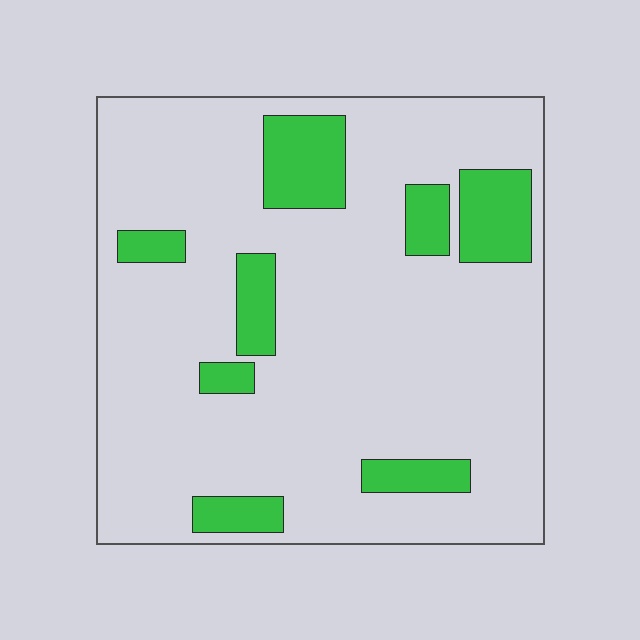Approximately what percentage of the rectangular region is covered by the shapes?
Approximately 15%.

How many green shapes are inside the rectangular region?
8.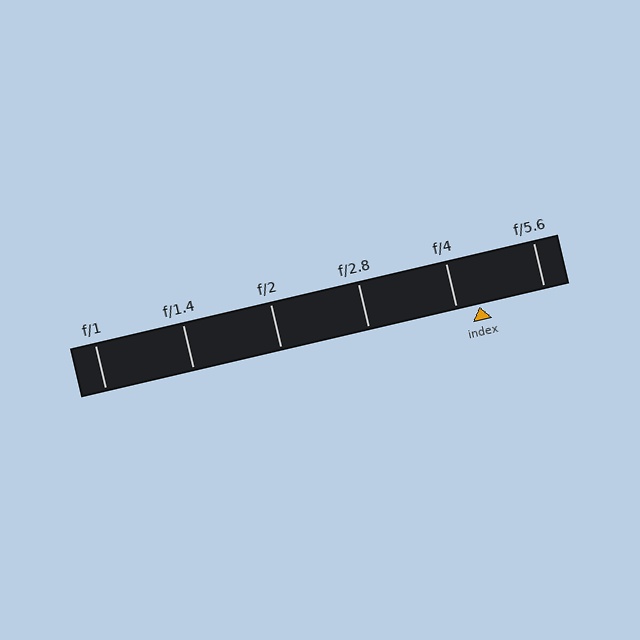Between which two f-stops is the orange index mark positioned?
The index mark is between f/4 and f/5.6.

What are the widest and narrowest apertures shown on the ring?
The widest aperture shown is f/1 and the narrowest is f/5.6.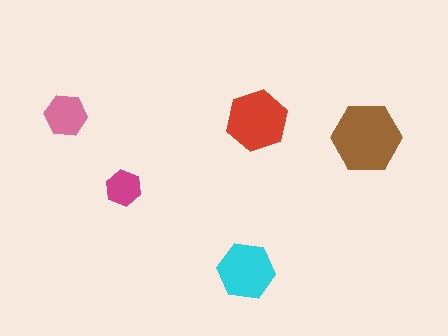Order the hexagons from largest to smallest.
the brown one, the red one, the cyan one, the pink one, the magenta one.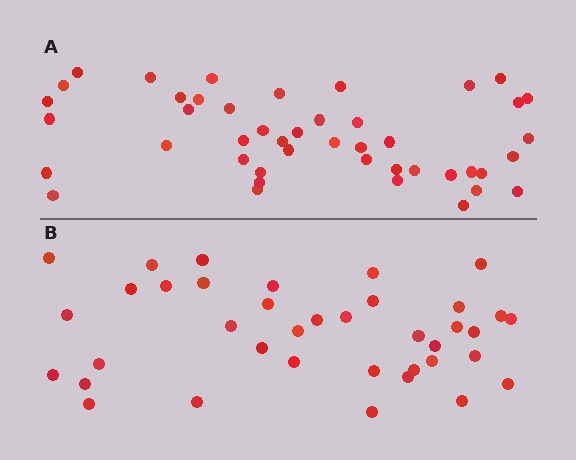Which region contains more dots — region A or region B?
Region A (the top region) has more dots.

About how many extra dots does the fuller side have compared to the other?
Region A has roughly 8 or so more dots than region B.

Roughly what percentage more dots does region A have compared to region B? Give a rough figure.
About 20% more.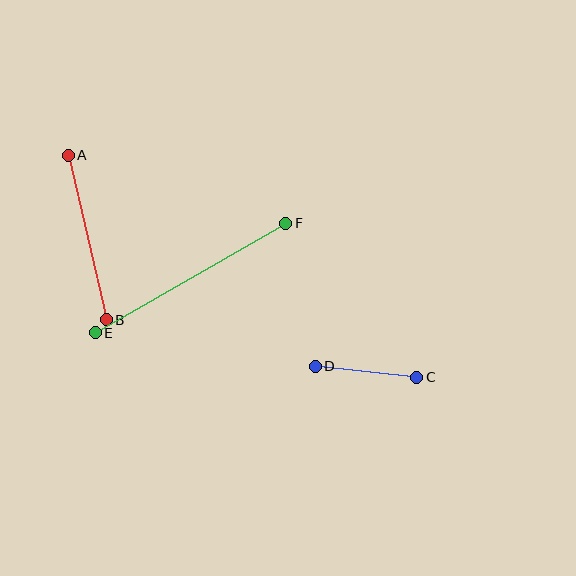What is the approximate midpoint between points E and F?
The midpoint is at approximately (190, 278) pixels.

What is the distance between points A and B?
The distance is approximately 169 pixels.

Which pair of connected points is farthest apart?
Points E and F are farthest apart.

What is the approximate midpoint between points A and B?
The midpoint is at approximately (87, 238) pixels.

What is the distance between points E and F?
The distance is approximately 220 pixels.